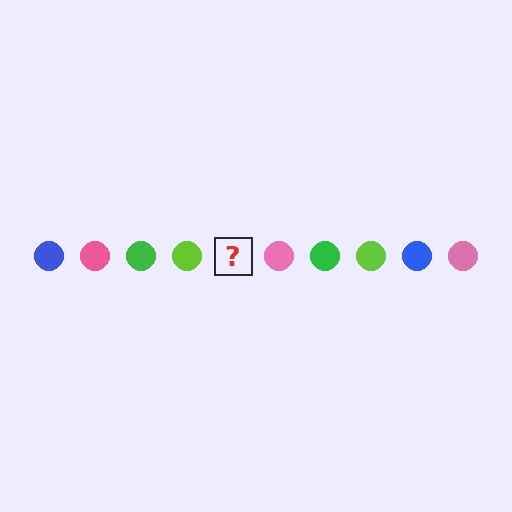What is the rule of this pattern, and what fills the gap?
The rule is that the pattern cycles through blue, pink, green, lime circles. The gap should be filled with a blue circle.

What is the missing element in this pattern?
The missing element is a blue circle.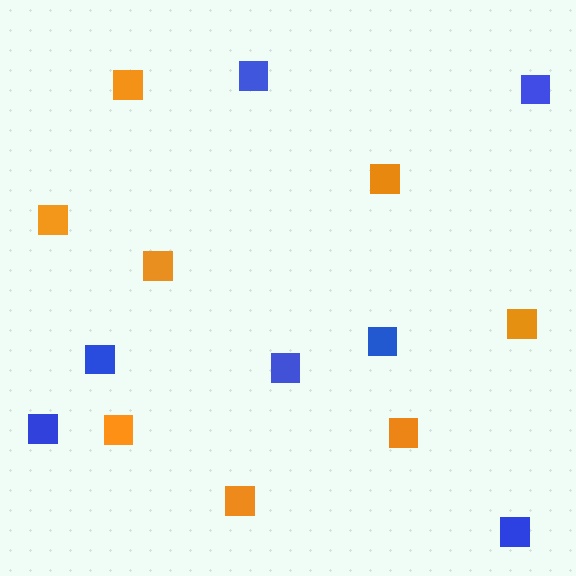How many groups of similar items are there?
There are 2 groups: one group of orange squares (8) and one group of blue squares (7).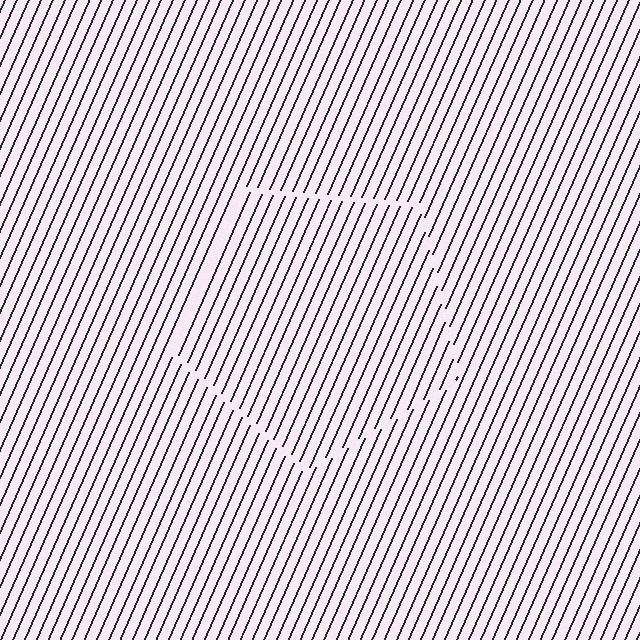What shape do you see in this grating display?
An illusory pentagon. The interior of the shape contains the same grating, shifted by half a period — the contour is defined by the phase discontinuity where line-ends from the inner and outer gratings abut.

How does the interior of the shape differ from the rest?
The interior of the shape contains the same grating, shifted by half a period — the contour is defined by the phase discontinuity where line-ends from the inner and outer gratings abut.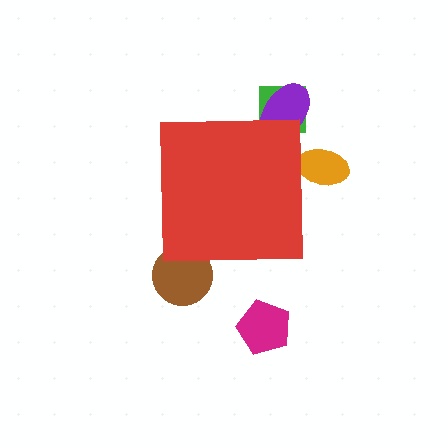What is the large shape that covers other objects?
A red square.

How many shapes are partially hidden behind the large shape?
4 shapes are partially hidden.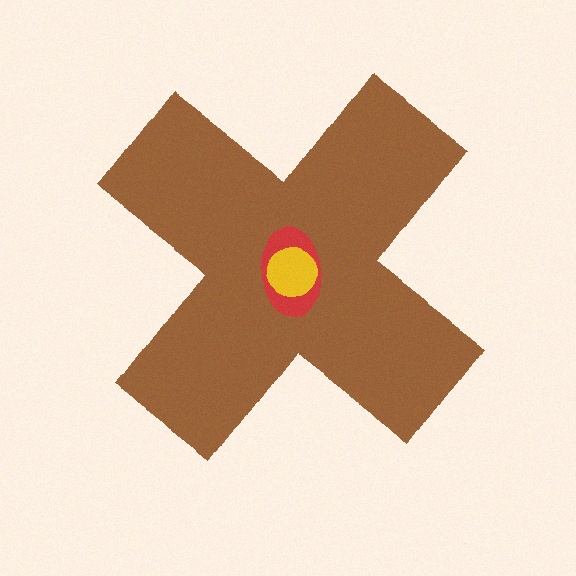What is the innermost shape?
The yellow circle.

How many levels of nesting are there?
3.